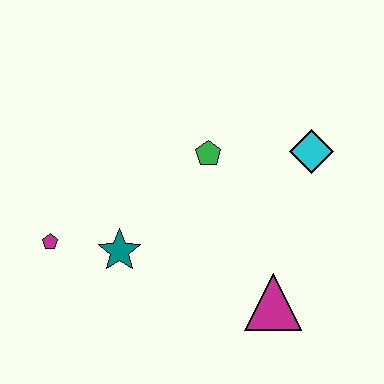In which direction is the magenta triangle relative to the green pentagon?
The magenta triangle is below the green pentagon.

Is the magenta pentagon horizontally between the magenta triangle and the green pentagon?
No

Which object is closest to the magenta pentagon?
The teal star is closest to the magenta pentagon.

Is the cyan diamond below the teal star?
No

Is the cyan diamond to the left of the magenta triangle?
No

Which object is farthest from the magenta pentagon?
The cyan diamond is farthest from the magenta pentagon.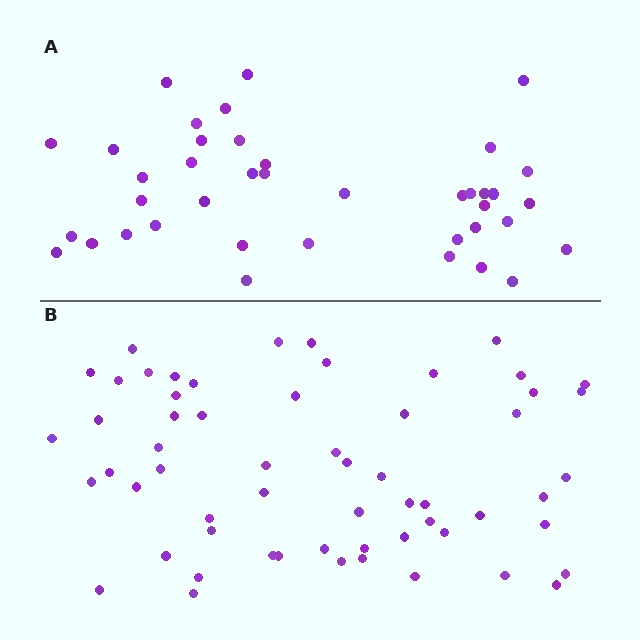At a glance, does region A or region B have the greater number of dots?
Region B (the bottom region) has more dots.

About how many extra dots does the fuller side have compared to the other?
Region B has approximately 20 more dots than region A.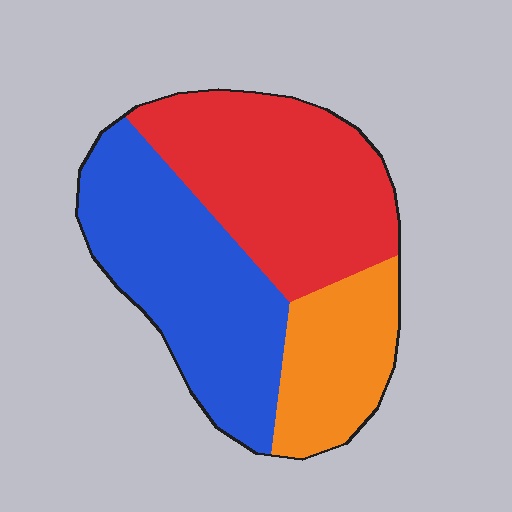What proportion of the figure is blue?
Blue covers 40% of the figure.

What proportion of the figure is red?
Red covers 40% of the figure.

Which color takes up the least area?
Orange, at roughly 20%.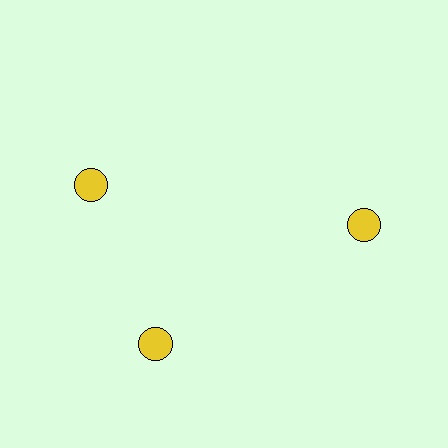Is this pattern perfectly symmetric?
No. The 3 yellow circles are arranged in a ring, but one element near the 11 o'clock position is rotated out of alignment along the ring, breaking the 3-fold rotational symmetry.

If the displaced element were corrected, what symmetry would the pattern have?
It would have 3-fold rotational symmetry — the pattern would map onto itself every 120 degrees.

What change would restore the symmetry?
The symmetry would be restored by rotating it back into even spacing with its neighbors so that all 3 circles sit at equal angles and equal distance from the center.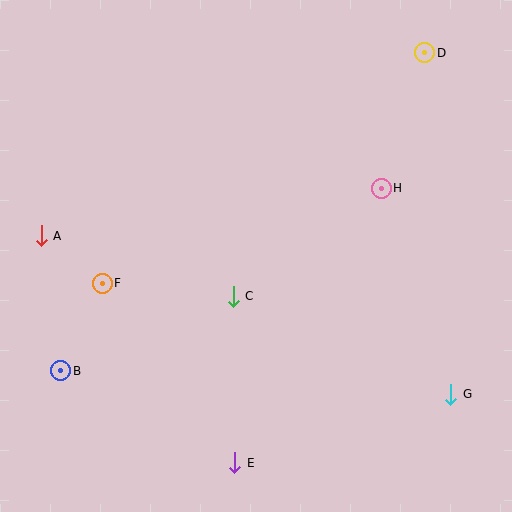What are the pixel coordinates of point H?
Point H is at (381, 188).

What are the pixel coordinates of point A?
Point A is at (41, 236).